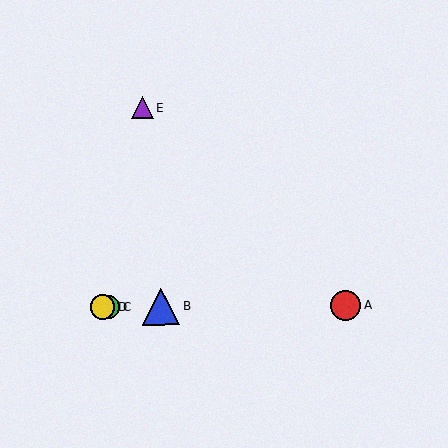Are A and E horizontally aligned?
No, A is at y≈305 and E is at y≈108.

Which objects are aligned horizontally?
Objects A, B, C, D are aligned horizontally.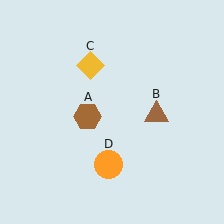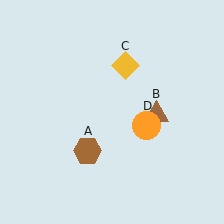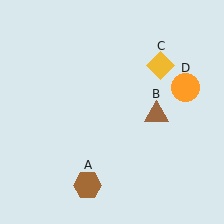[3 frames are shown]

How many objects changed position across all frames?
3 objects changed position: brown hexagon (object A), yellow diamond (object C), orange circle (object D).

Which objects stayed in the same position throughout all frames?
Brown triangle (object B) remained stationary.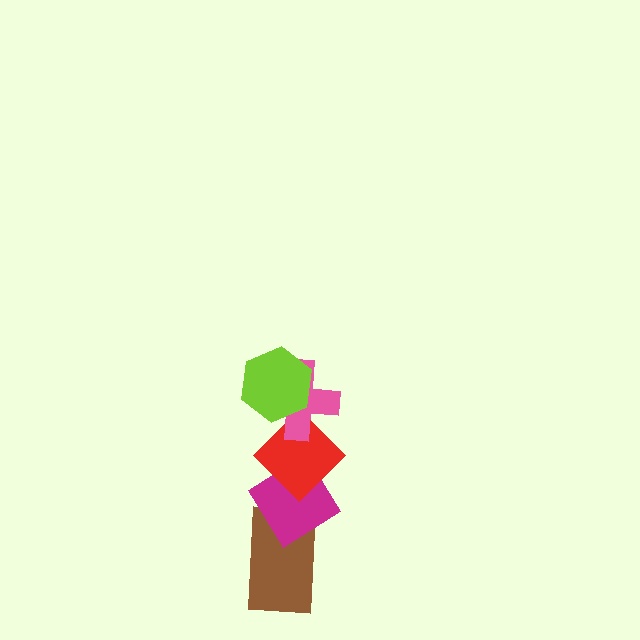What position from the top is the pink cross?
The pink cross is 2nd from the top.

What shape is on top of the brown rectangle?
The magenta diamond is on top of the brown rectangle.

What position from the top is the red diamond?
The red diamond is 3rd from the top.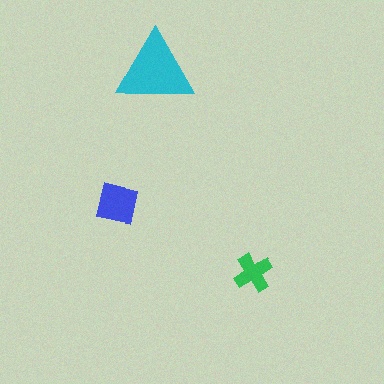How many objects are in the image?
There are 3 objects in the image.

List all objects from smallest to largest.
The green cross, the blue square, the cyan triangle.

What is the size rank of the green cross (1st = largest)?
3rd.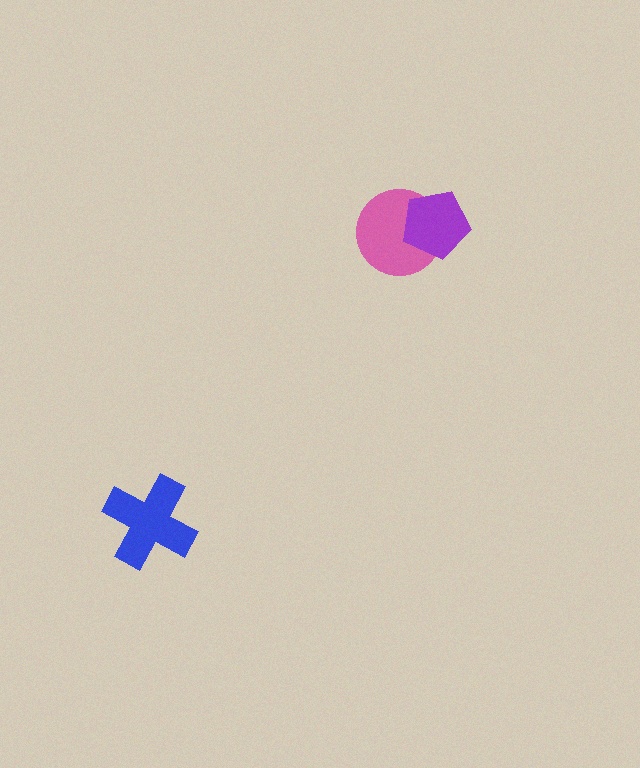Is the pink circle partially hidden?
Yes, it is partially covered by another shape.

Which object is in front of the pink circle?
The purple pentagon is in front of the pink circle.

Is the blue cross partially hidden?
No, no other shape covers it.